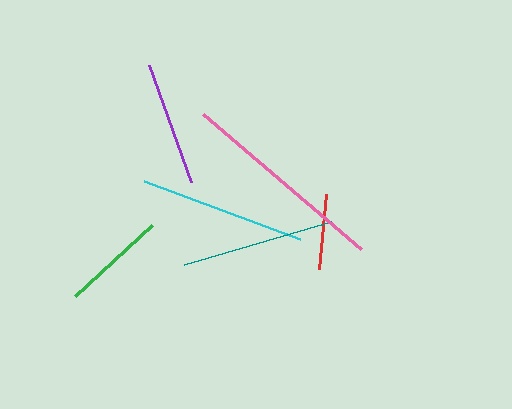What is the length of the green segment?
The green segment is approximately 104 pixels long.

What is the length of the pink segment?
The pink segment is approximately 208 pixels long.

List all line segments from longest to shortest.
From longest to shortest: pink, cyan, teal, purple, green, red.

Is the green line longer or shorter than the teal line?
The teal line is longer than the green line.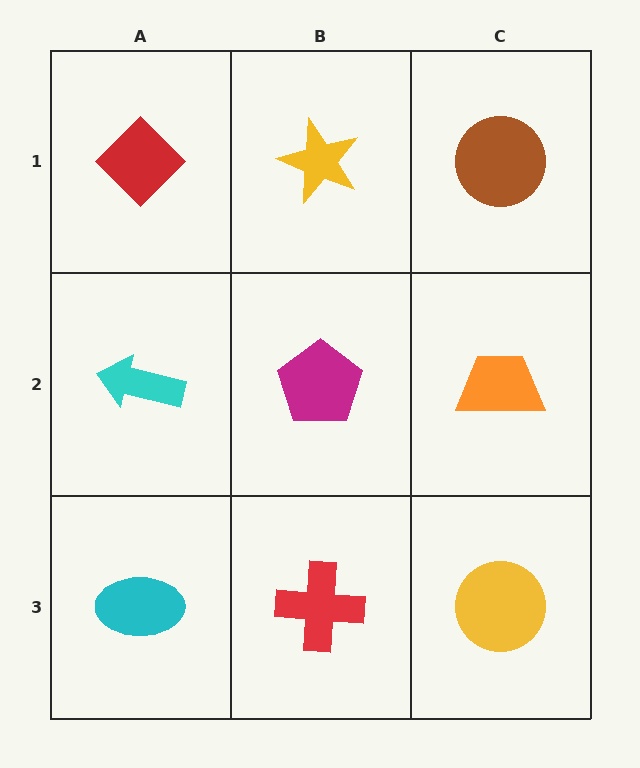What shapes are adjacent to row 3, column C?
An orange trapezoid (row 2, column C), a red cross (row 3, column B).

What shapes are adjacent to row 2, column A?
A red diamond (row 1, column A), a cyan ellipse (row 3, column A), a magenta pentagon (row 2, column B).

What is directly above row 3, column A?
A cyan arrow.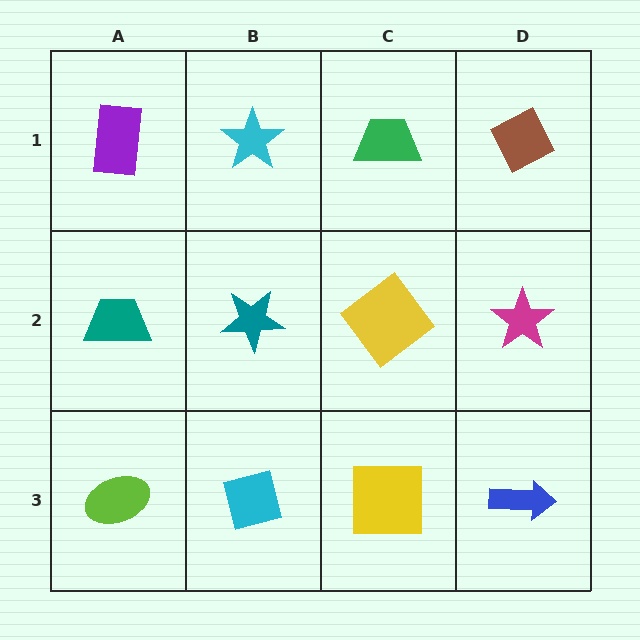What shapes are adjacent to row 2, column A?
A purple rectangle (row 1, column A), a lime ellipse (row 3, column A), a teal star (row 2, column B).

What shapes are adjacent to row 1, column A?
A teal trapezoid (row 2, column A), a cyan star (row 1, column B).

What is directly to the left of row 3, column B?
A lime ellipse.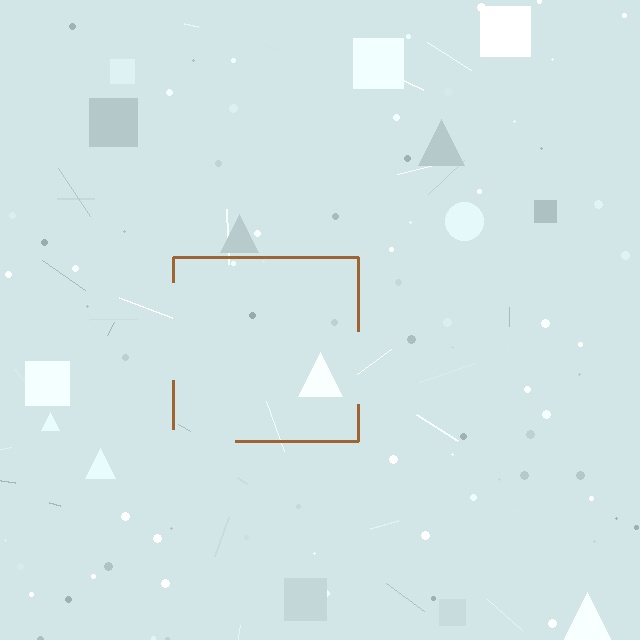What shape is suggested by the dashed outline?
The dashed outline suggests a square.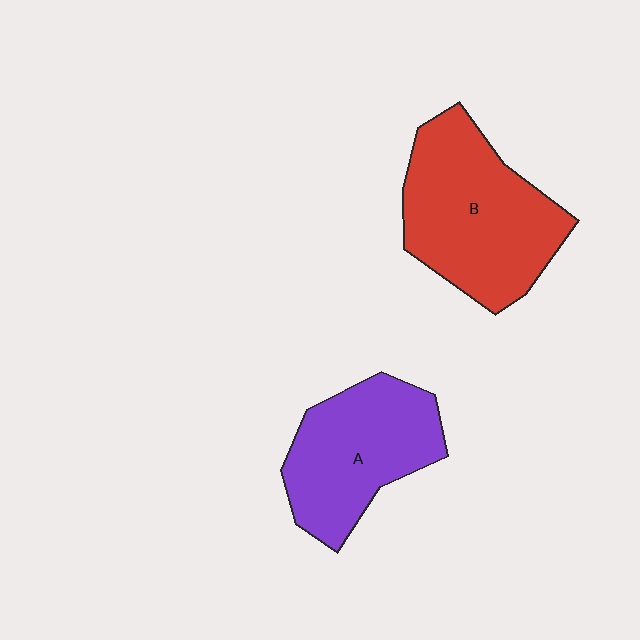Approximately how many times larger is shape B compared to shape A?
Approximately 1.2 times.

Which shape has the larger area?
Shape B (red).